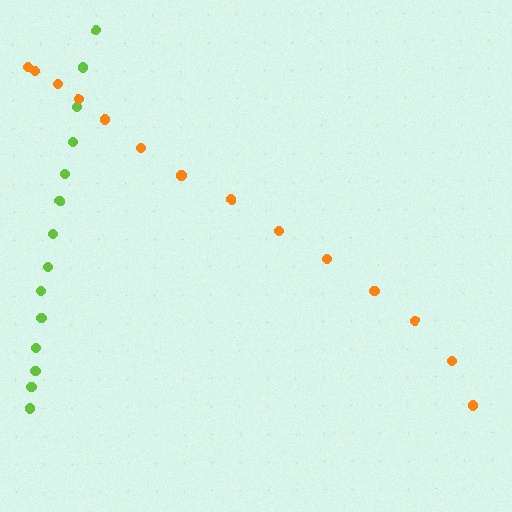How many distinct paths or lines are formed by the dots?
There are 2 distinct paths.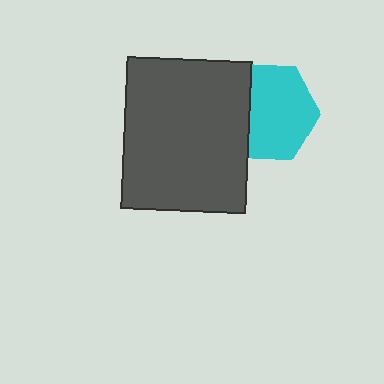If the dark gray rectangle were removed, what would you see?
You would see the complete cyan hexagon.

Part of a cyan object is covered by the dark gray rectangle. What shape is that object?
It is a hexagon.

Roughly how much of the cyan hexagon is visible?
Most of it is visible (roughly 70%).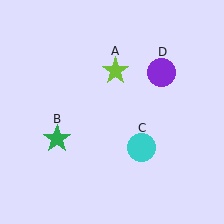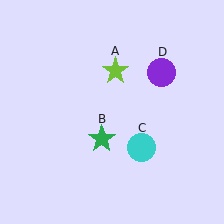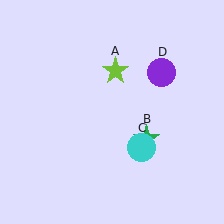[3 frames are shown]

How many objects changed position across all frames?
1 object changed position: green star (object B).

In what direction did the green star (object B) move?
The green star (object B) moved right.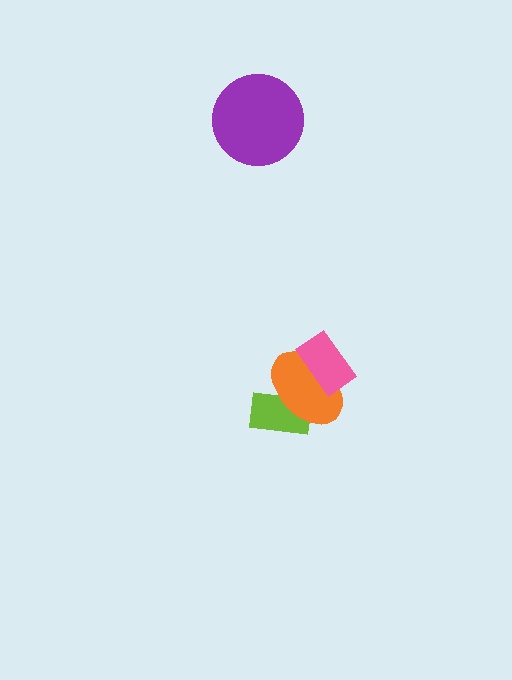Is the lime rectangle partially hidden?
Yes, it is partially covered by another shape.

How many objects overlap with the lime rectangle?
1 object overlaps with the lime rectangle.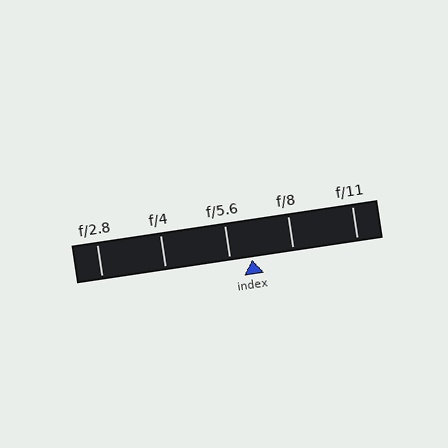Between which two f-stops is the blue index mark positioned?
The index mark is between f/5.6 and f/8.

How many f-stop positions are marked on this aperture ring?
There are 5 f-stop positions marked.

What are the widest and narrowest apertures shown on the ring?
The widest aperture shown is f/2.8 and the narrowest is f/11.